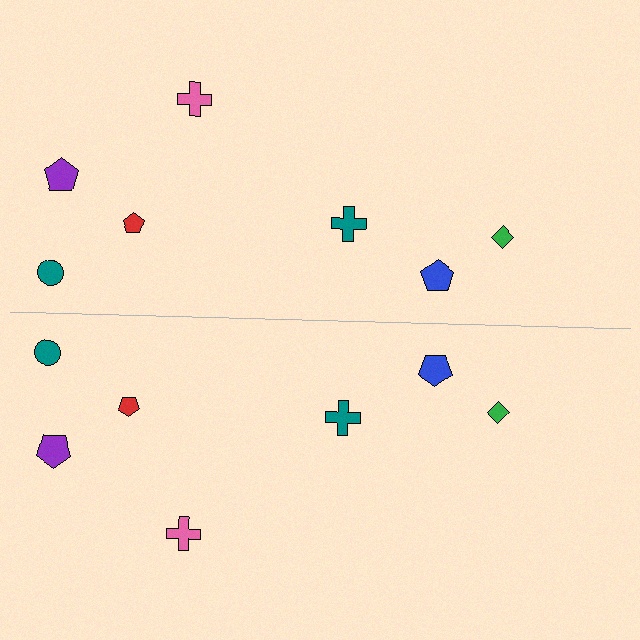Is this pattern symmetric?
Yes, this pattern has bilateral (reflection) symmetry.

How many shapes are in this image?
There are 14 shapes in this image.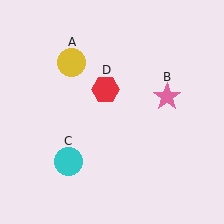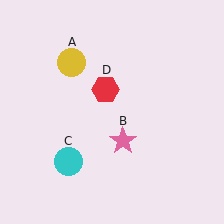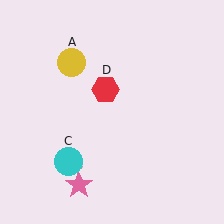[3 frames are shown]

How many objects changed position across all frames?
1 object changed position: pink star (object B).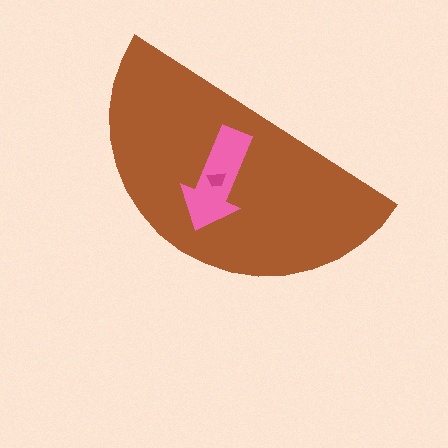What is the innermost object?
The magenta trapezoid.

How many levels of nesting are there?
3.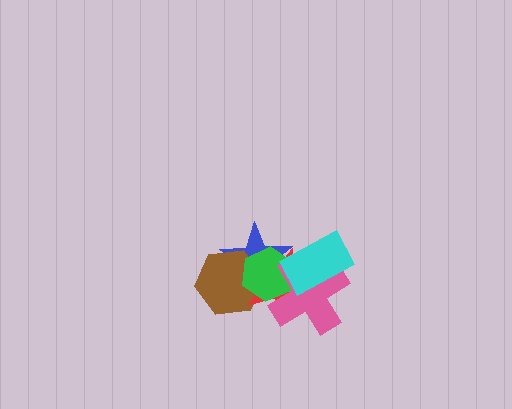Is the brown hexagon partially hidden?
Yes, it is partially covered by another shape.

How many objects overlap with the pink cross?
4 objects overlap with the pink cross.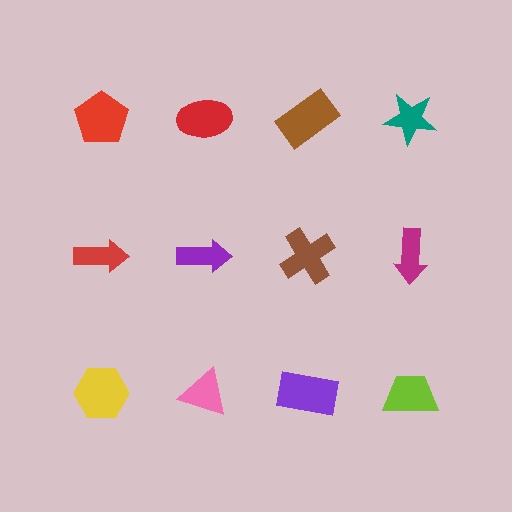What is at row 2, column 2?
A purple arrow.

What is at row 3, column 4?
A lime trapezoid.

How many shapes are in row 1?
4 shapes.